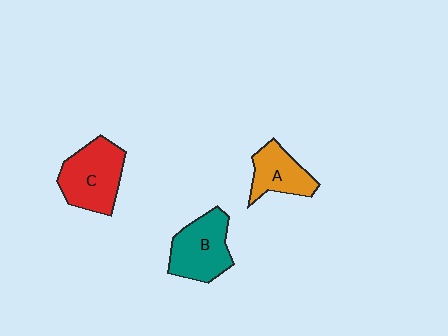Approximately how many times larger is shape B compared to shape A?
Approximately 1.3 times.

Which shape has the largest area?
Shape C (red).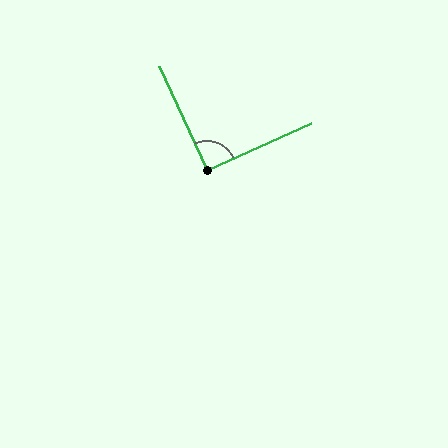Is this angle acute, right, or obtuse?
It is approximately a right angle.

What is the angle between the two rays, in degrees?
Approximately 91 degrees.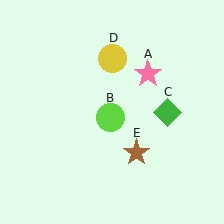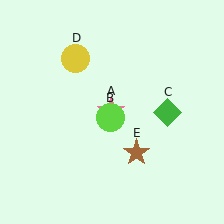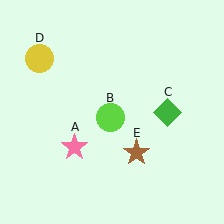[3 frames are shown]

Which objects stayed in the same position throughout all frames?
Lime circle (object B) and green diamond (object C) and brown star (object E) remained stationary.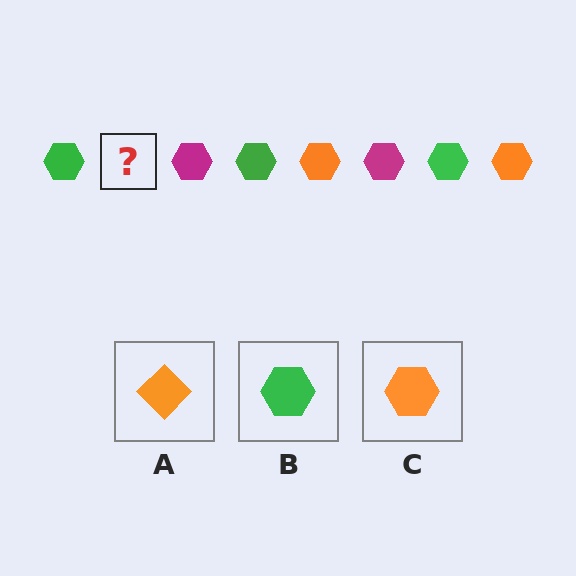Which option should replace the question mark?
Option C.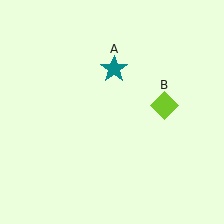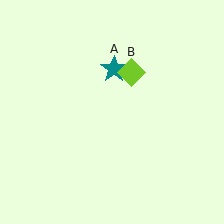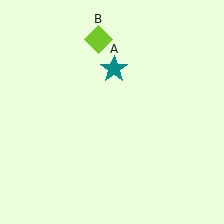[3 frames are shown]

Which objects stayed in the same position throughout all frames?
Teal star (object A) remained stationary.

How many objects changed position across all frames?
1 object changed position: lime diamond (object B).